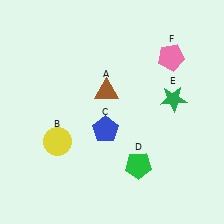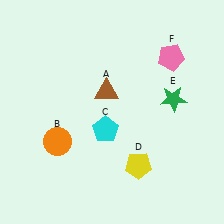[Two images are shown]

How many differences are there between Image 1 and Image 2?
There are 3 differences between the two images.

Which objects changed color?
B changed from yellow to orange. C changed from blue to cyan. D changed from green to yellow.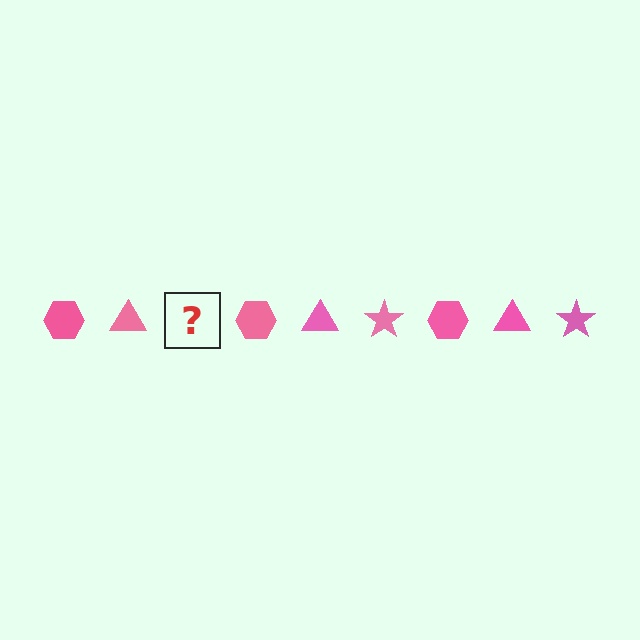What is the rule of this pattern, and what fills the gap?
The rule is that the pattern cycles through hexagon, triangle, star shapes in pink. The gap should be filled with a pink star.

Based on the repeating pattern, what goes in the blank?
The blank should be a pink star.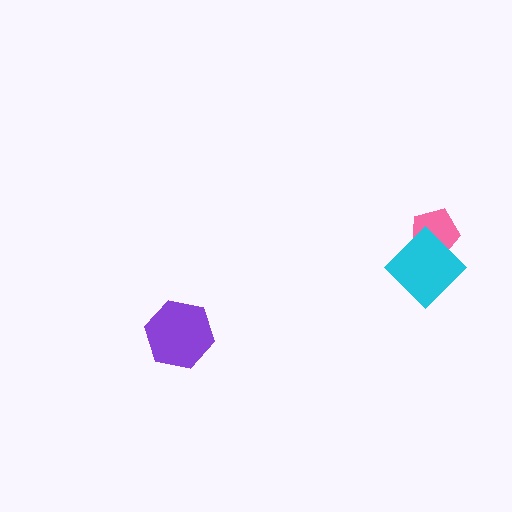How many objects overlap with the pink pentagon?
1 object overlaps with the pink pentagon.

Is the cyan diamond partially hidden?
No, no other shape covers it.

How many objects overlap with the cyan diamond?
1 object overlaps with the cyan diamond.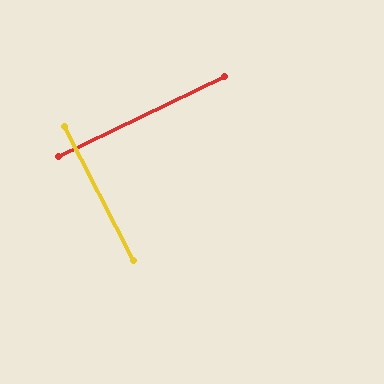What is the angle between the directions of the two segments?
Approximately 88 degrees.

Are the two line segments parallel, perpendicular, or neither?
Perpendicular — they meet at approximately 88°.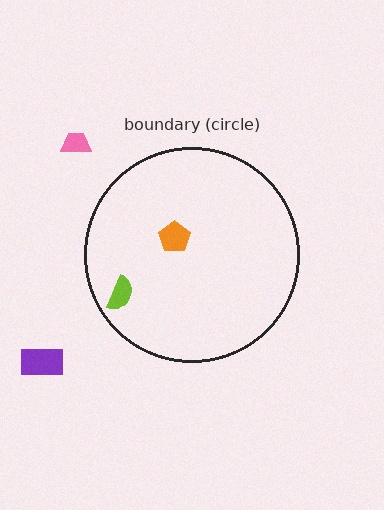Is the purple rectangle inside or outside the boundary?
Outside.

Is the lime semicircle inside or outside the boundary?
Inside.